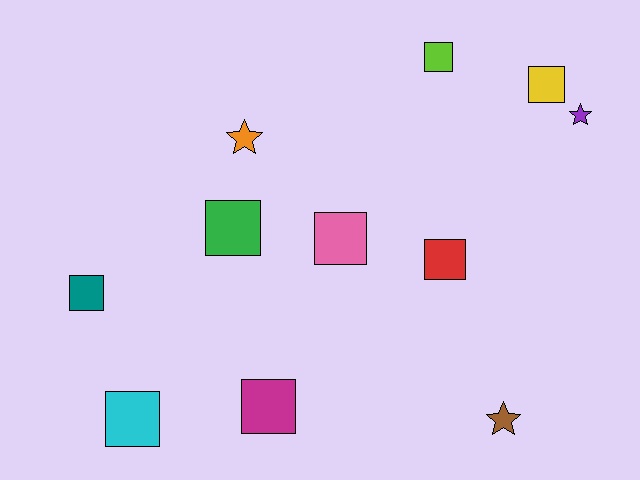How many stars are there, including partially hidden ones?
There are 3 stars.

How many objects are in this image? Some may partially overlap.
There are 11 objects.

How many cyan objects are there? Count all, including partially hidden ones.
There is 1 cyan object.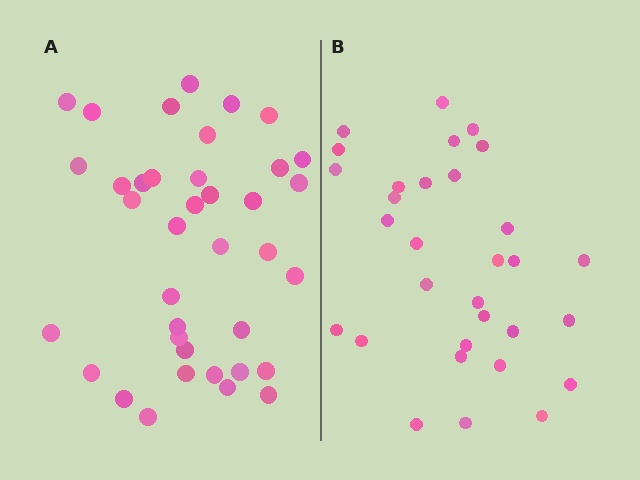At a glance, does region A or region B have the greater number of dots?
Region A (the left region) has more dots.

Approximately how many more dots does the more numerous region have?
Region A has roughly 8 or so more dots than region B.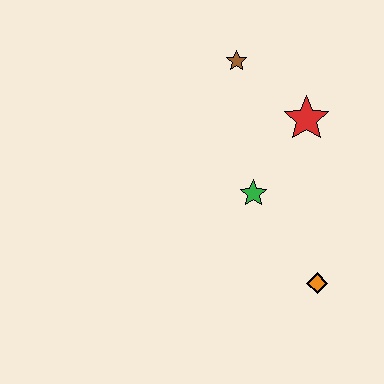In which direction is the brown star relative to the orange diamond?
The brown star is above the orange diamond.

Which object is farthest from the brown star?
The orange diamond is farthest from the brown star.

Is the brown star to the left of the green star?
Yes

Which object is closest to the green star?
The red star is closest to the green star.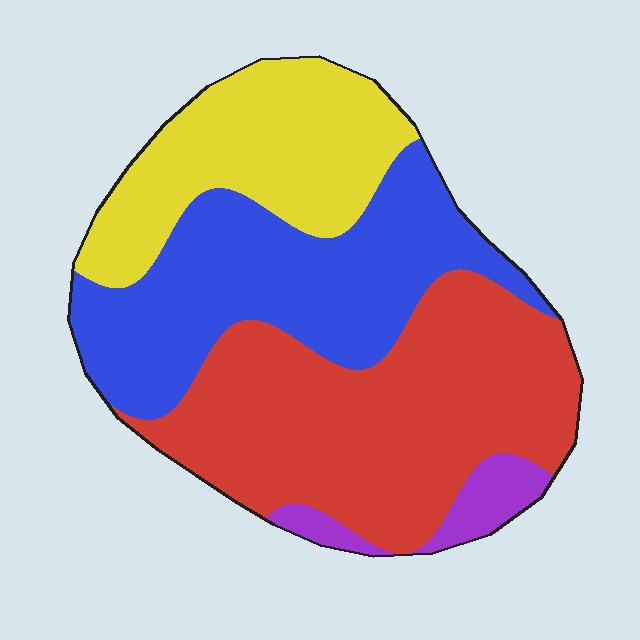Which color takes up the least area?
Purple, at roughly 5%.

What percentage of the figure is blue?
Blue covers 32% of the figure.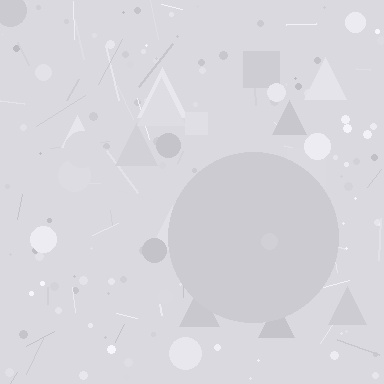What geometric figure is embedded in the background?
A circle is embedded in the background.